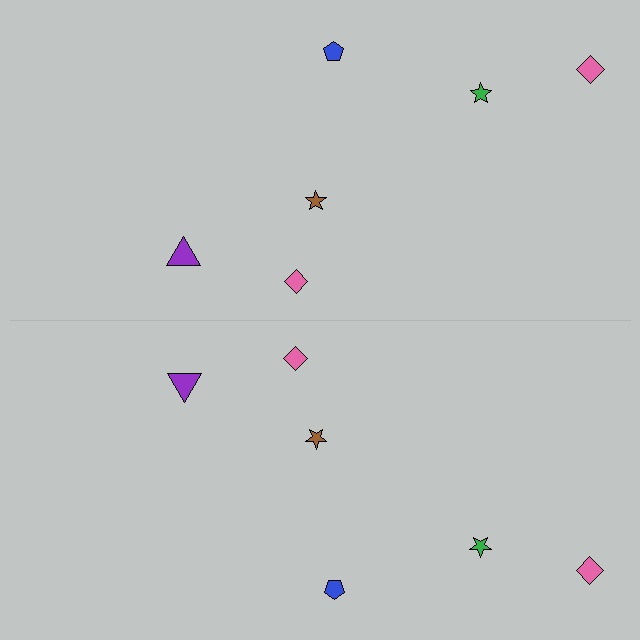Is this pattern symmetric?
Yes, this pattern has bilateral (reflection) symmetry.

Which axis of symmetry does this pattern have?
The pattern has a horizontal axis of symmetry running through the center of the image.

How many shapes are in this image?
There are 12 shapes in this image.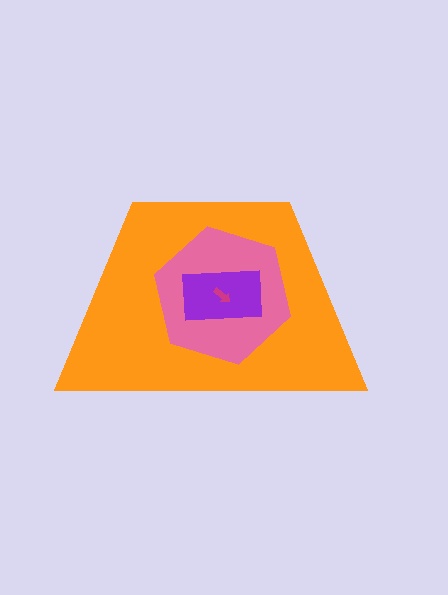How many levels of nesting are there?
4.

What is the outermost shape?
The orange trapezoid.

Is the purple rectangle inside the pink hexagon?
Yes.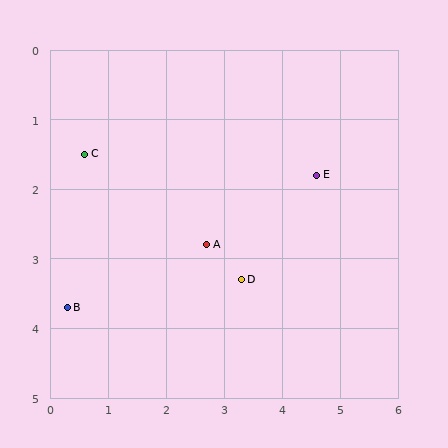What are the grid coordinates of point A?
Point A is at approximately (2.7, 2.8).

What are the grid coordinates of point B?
Point B is at approximately (0.3, 3.7).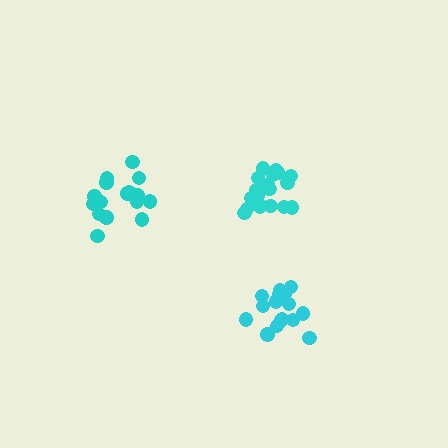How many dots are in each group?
Group 1: 20 dots, Group 2: 18 dots, Group 3: 16 dots (54 total).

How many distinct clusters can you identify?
There are 3 distinct clusters.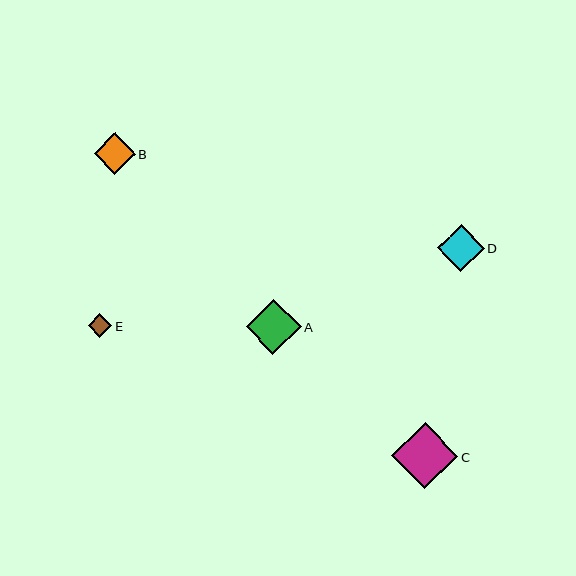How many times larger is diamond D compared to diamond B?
Diamond D is approximately 1.1 times the size of diamond B.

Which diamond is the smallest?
Diamond E is the smallest with a size of approximately 23 pixels.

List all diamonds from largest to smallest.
From largest to smallest: C, A, D, B, E.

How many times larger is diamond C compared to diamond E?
Diamond C is approximately 2.9 times the size of diamond E.